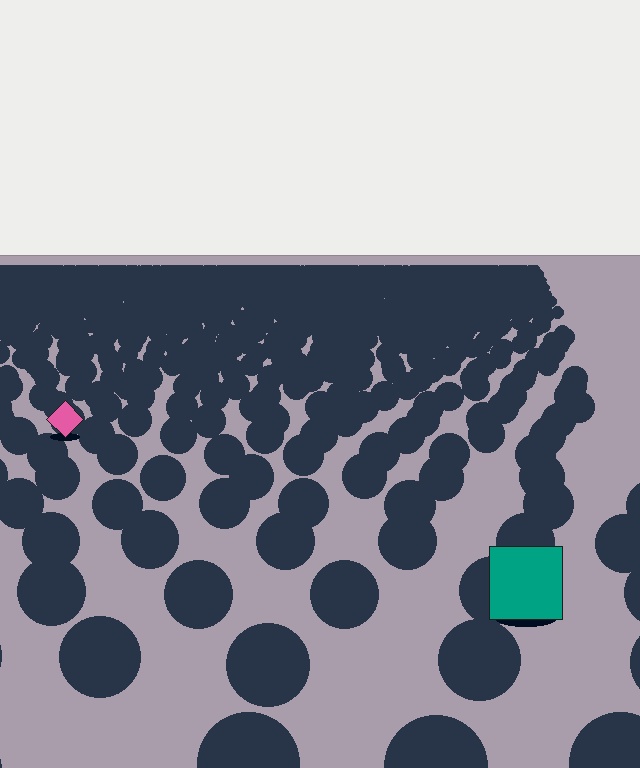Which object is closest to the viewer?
The teal square is closest. The texture marks near it are larger and more spread out.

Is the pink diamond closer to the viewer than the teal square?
No. The teal square is closer — you can tell from the texture gradient: the ground texture is coarser near it.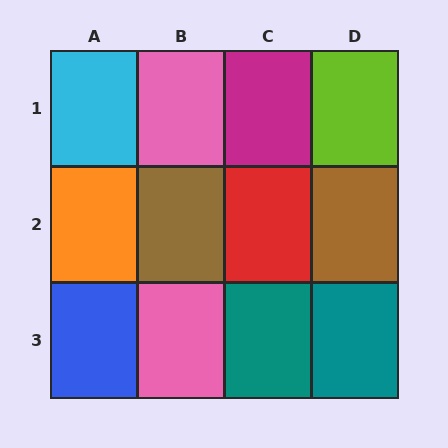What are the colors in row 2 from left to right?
Orange, brown, red, brown.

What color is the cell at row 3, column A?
Blue.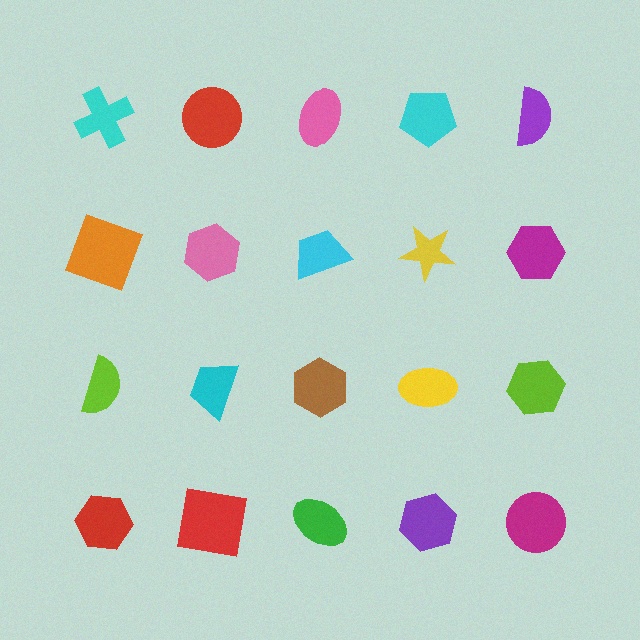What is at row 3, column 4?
A yellow ellipse.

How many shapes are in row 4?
5 shapes.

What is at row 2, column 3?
A cyan trapezoid.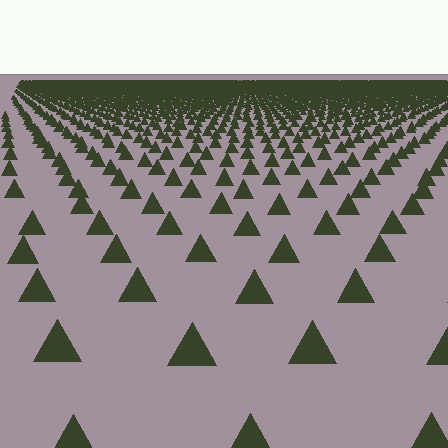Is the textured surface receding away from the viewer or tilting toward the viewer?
The surface is receding away from the viewer. Texture elements get smaller and denser toward the top.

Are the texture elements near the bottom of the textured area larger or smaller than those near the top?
Larger. Near the bottom, elements are closer to the viewer and appear at a bigger on-screen size.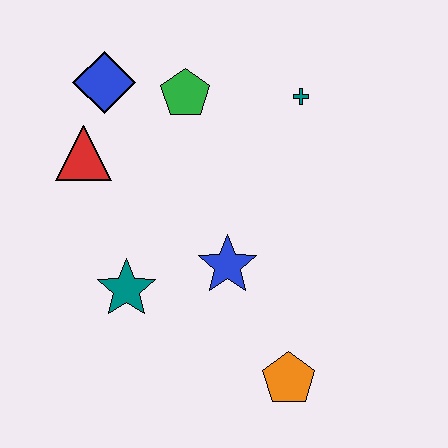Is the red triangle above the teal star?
Yes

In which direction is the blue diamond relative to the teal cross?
The blue diamond is to the left of the teal cross.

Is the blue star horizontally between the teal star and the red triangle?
No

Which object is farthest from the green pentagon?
The orange pentagon is farthest from the green pentagon.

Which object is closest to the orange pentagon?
The blue star is closest to the orange pentagon.